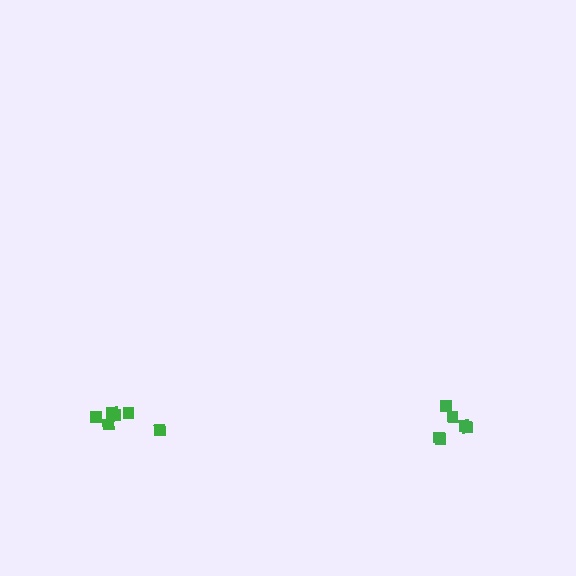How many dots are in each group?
Group 1: 6 dots, Group 2: 6 dots (12 total).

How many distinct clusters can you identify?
There are 2 distinct clusters.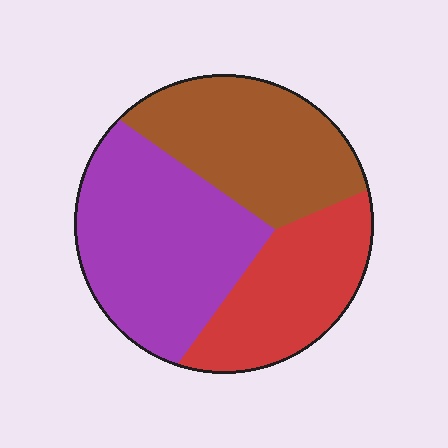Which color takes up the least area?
Red, at roughly 25%.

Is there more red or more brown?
Brown.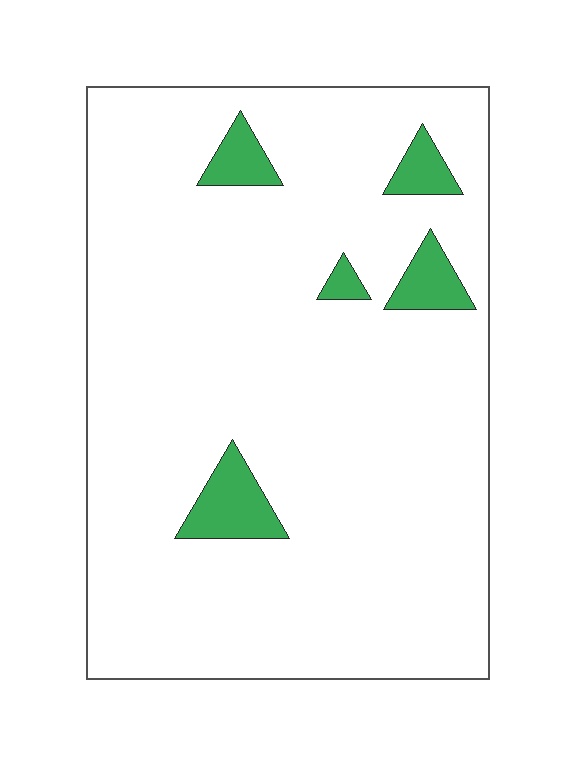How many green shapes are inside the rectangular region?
5.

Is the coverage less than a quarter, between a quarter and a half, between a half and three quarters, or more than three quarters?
Less than a quarter.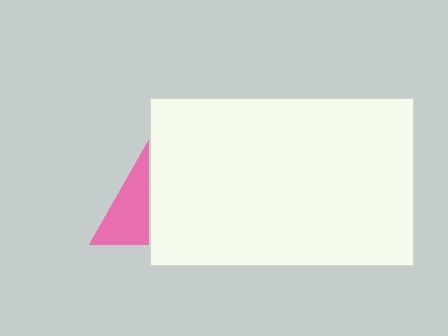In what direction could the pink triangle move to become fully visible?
The pink triangle could move left. That would shift it out from behind the white rectangle entirely.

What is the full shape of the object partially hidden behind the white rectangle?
The partially hidden object is a pink triangle.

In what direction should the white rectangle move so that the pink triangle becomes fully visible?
The white rectangle should move right. That is the shortest direction to clear the overlap and leave the pink triangle fully visible.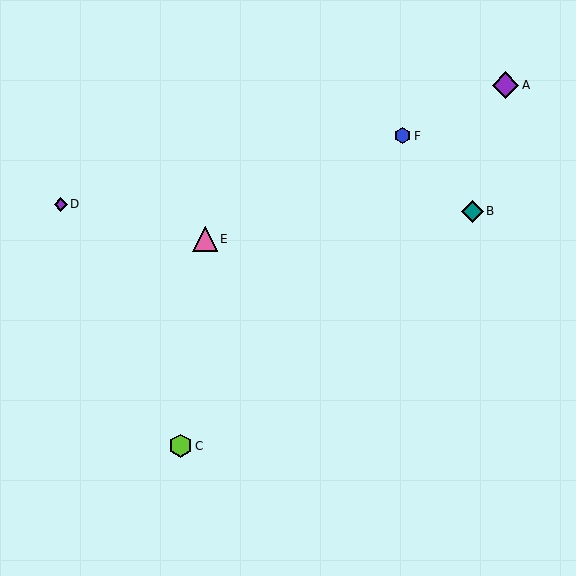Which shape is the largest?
The purple diamond (labeled A) is the largest.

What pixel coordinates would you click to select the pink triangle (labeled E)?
Click at (205, 239) to select the pink triangle E.